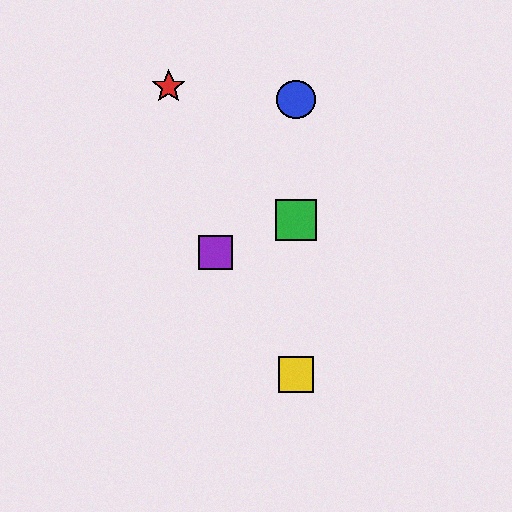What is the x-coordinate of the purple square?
The purple square is at x≈215.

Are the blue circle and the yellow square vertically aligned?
Yes, both are at x≈296.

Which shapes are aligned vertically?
The blue circle, the green square, the yellow square are aligned vertically.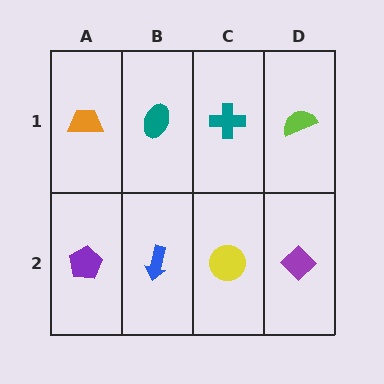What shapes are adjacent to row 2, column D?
A lime semicircle (row 1, column D), a yellow circle (row 2, column C).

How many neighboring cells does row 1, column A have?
2.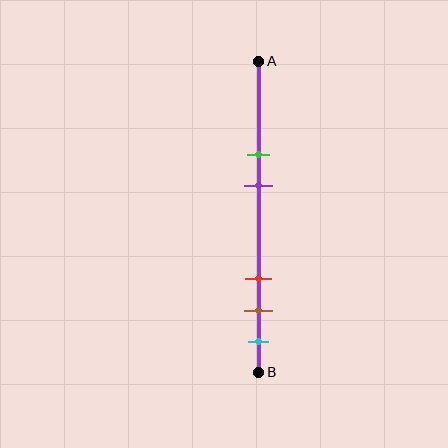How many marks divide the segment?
There are 5 marks dividing the segment.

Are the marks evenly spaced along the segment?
No, the marks are not evenly spaced.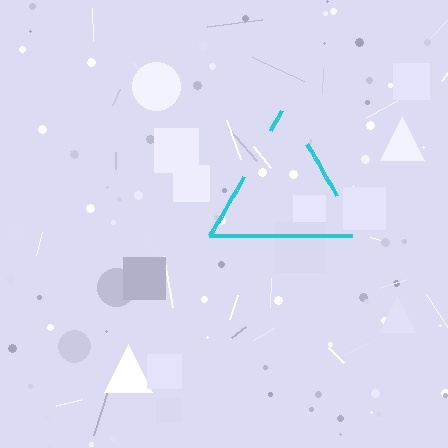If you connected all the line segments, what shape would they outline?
They would outline a triangle.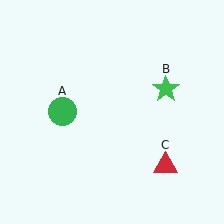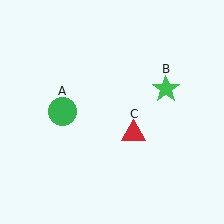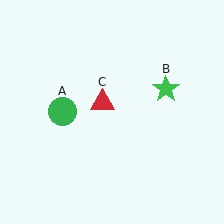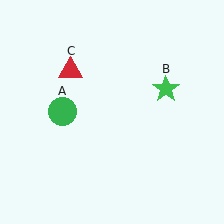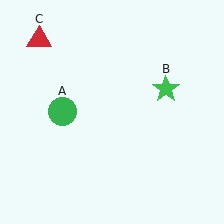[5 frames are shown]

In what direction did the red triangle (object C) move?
The red triangle (object C) moved up and to the left.